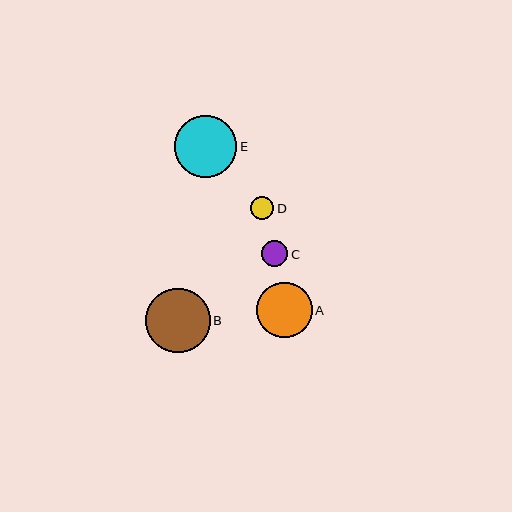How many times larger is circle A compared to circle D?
Circle A is approximately 2.4 times the size of circle D.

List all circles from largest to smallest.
From largest to smallest: B, E, A, C, D.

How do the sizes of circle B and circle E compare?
Circle B and circle E are approximately the same size.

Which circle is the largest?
Circle B is the largest with a size of approximately 65 pixels.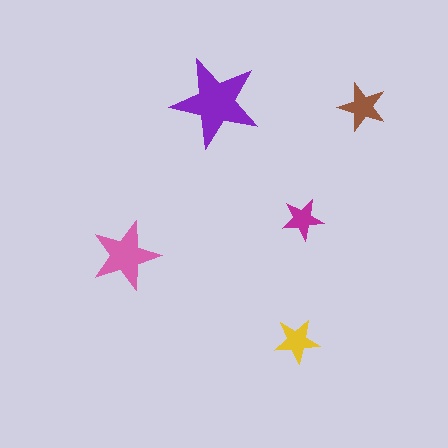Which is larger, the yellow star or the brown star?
The brown one.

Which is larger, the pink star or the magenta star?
The pink one.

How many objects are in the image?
There are 5 objects in the image.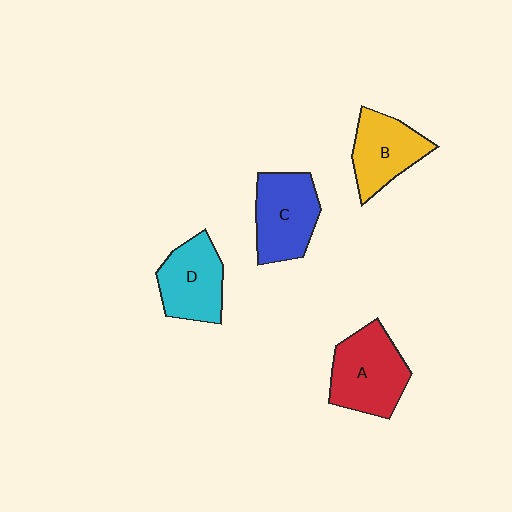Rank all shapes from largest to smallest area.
From largest to smallest: A (red), C (blue), D (cyan), B (yellow).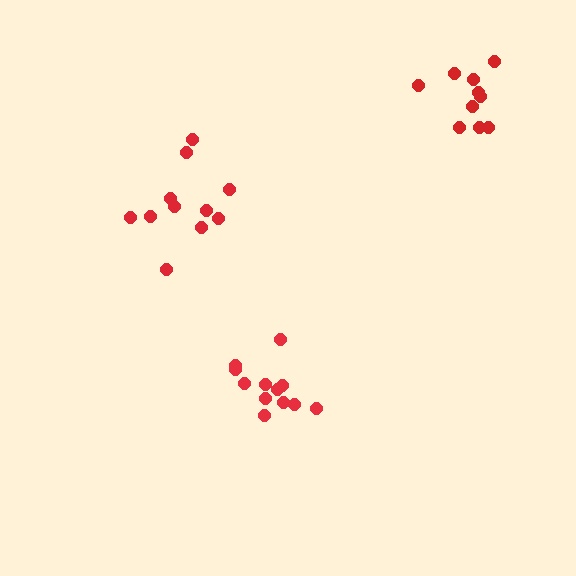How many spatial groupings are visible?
There are 3 spatial groupings.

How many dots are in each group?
Group 1: 10 dots, Group 2: 11 dots, Group 3: 12 dots (33 total).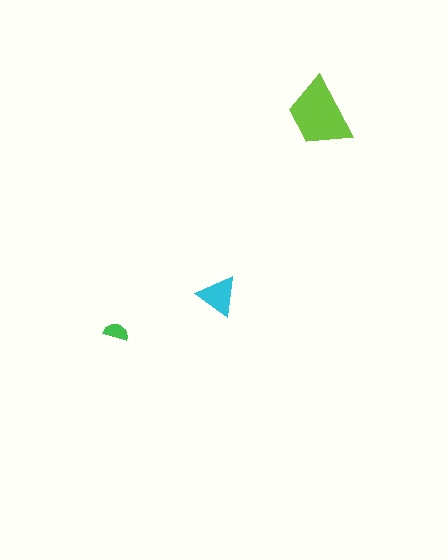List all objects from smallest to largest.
The green semicircle, the cyan triangle, the lime trapezoid.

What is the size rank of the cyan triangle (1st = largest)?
2nd.